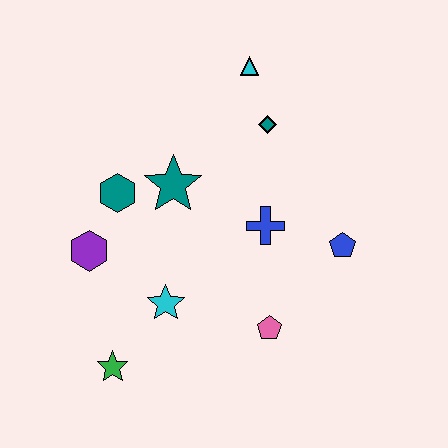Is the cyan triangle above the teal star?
Yes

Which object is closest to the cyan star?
The green star is closest to the cyan star.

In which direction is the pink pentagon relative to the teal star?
The pink pentagon is below the teal star.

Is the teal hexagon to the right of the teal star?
No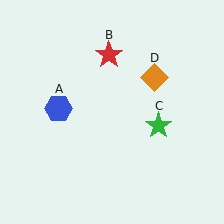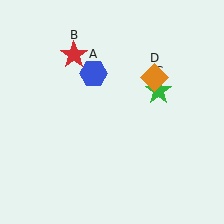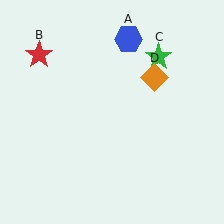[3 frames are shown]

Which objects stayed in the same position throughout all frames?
Orange diamond (object D) remained stationary.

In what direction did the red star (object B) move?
The red star (object B) moved left.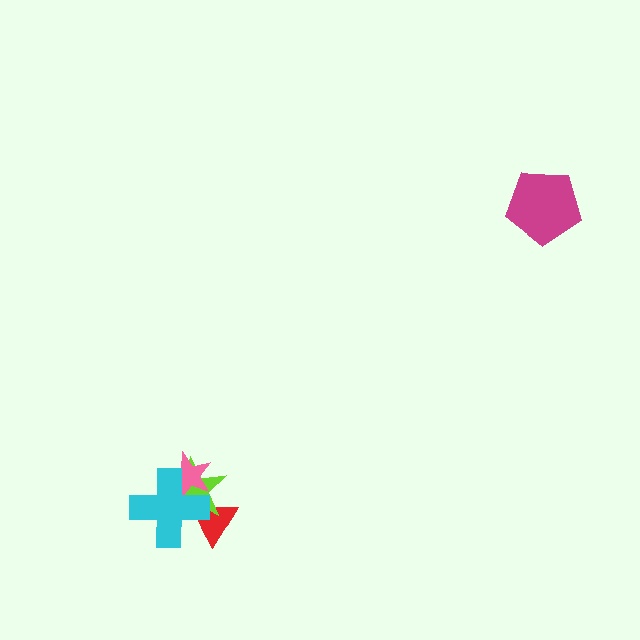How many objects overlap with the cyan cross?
3 objects overlap with the cyan cross.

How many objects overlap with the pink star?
2 objects overlap with the pink star.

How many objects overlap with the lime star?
3 objects overlap with the lime star.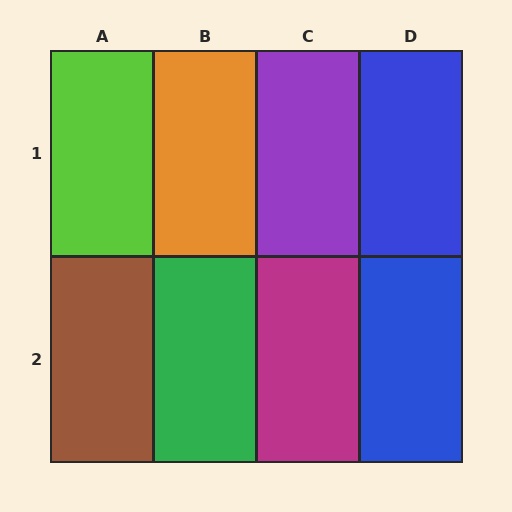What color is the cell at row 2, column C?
Magenta.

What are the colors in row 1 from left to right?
Lime, orange, purple, blue.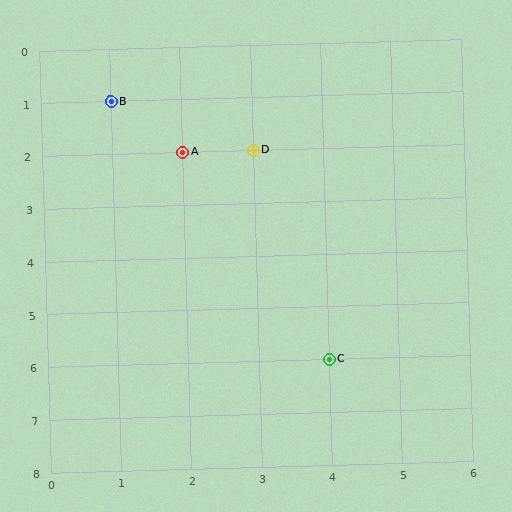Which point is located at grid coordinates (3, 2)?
Point D is at (3, 2).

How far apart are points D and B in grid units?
Points D and B are 2 columns and 1 row apart (about 2.2 grid units diagonally).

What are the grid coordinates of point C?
Point C is at grid coordinates (4, 6).